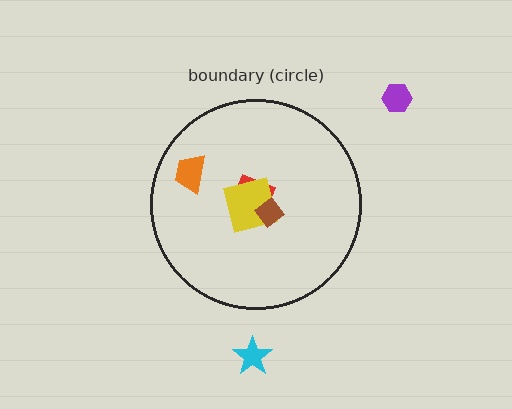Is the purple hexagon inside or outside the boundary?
Outside.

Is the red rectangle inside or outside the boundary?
Inside.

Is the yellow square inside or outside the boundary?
Inside.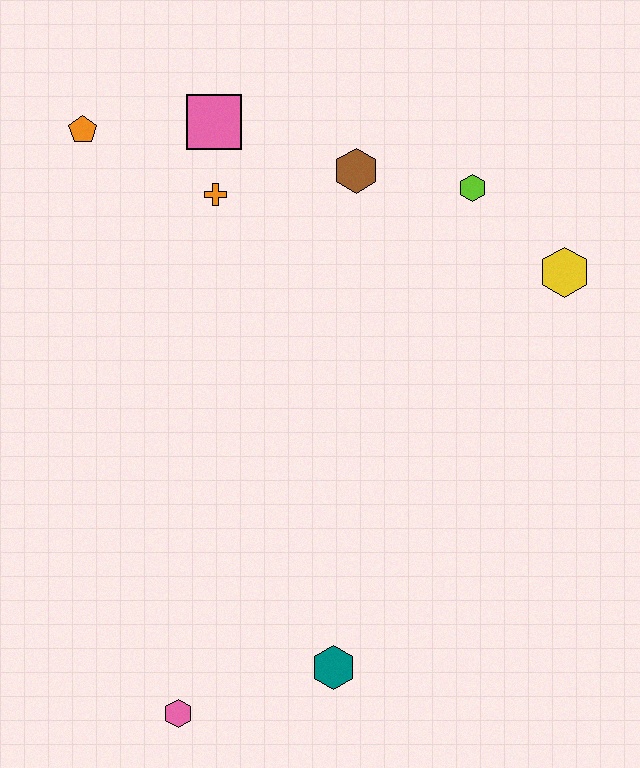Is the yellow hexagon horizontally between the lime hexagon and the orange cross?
No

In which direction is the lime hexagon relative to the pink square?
The lime hexagon is to the right of the pink square.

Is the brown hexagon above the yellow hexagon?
Yes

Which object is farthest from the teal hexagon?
The orange pentagon is farthest from the teal hexagon.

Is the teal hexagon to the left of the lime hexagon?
Yes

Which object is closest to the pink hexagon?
The teal hexagon is closest to the pink hexagon.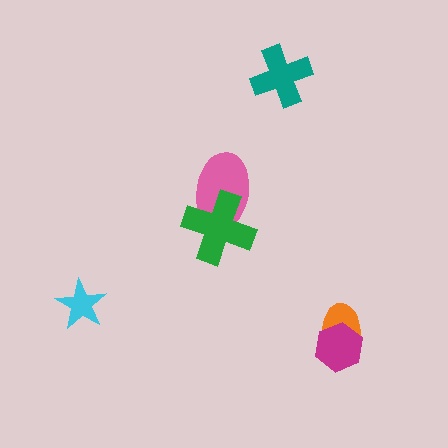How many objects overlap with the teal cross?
0 objects overlap with the teal cross.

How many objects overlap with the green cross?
1 object overlaps with the green cross.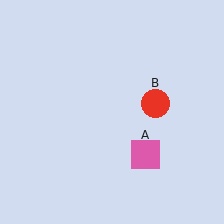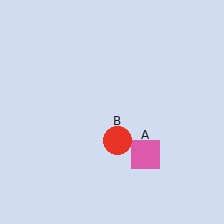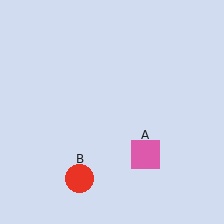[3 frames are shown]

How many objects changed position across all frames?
1 object changed position: red circle (object B).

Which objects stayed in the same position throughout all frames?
Pink square (object A) remained stationary.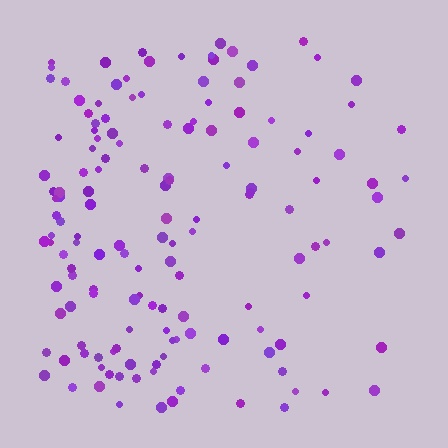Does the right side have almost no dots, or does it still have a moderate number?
Still a moderate number, just noticeably fewer than the left.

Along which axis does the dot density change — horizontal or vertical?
Horizontal.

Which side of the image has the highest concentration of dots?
The left.